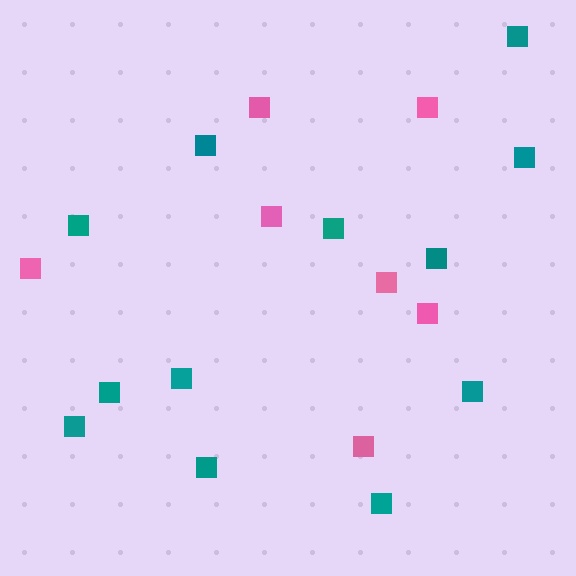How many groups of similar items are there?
There are 2 groups: one group of pink squares (7) and one group of teal squares (12).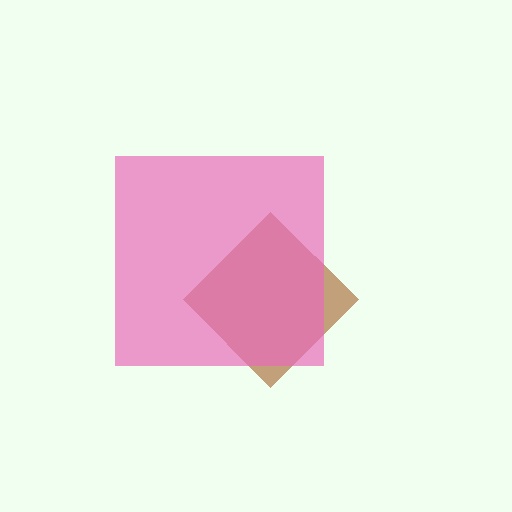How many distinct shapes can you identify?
There are 2 distinct shapes: a brown diamond, a pink square.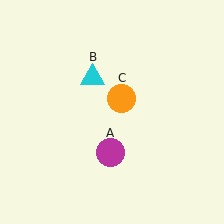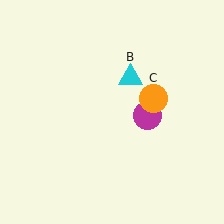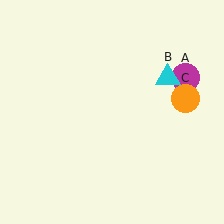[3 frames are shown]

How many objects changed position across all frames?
3 objects changed position: magenta circle (object A), cyan triangle (object B), orange circle (object C).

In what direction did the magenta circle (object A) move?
The magenta circle (object A) moved up and to the right.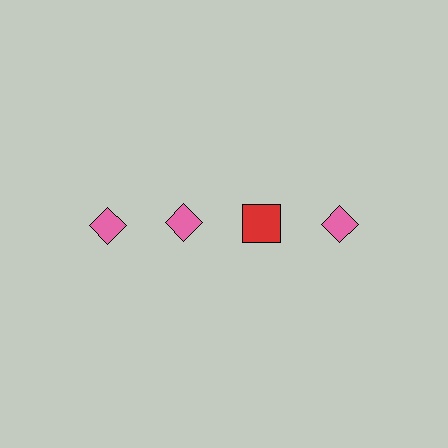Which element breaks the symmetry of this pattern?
The red square in the top row, center column breaks the symmetry. All other shapes are pink diamonds.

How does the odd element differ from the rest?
It differs in both color (red instead of pink) and shape (square instead of diamond).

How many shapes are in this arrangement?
There are 4 shapes arranged in a grid pattern.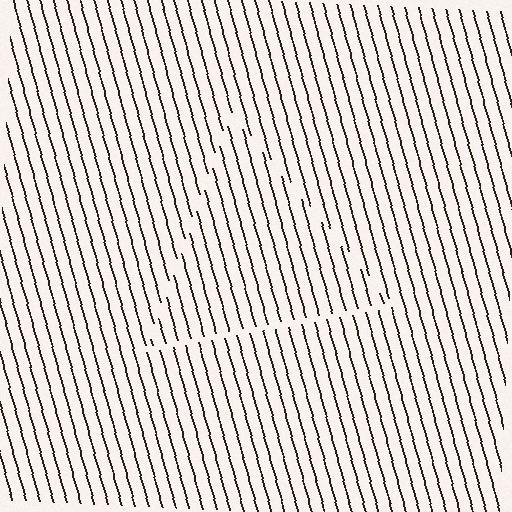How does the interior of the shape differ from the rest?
The interior of the shape contains the same grating, shifted by half a period — the contour is defined by the phase discontinuity where line-ends from the inner and outer gratings abut.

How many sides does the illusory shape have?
3 sides — the line-ends trace a triangle.